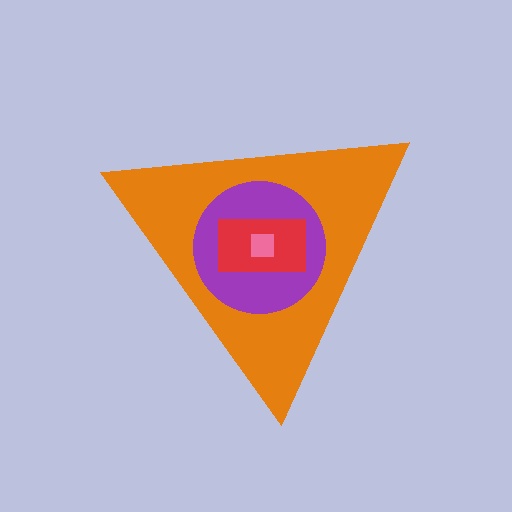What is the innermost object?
The pink square.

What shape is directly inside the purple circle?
The red rectangle.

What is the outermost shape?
The orange triangle.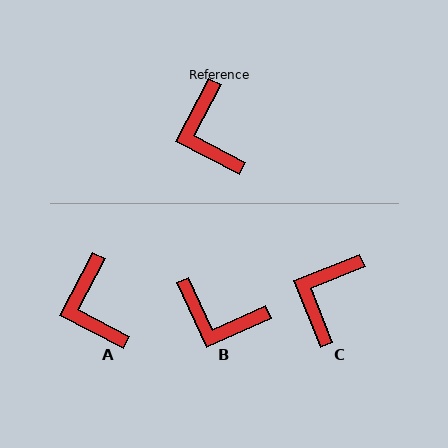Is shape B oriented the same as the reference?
No, it is off by about 52 degrees.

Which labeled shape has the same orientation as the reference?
A.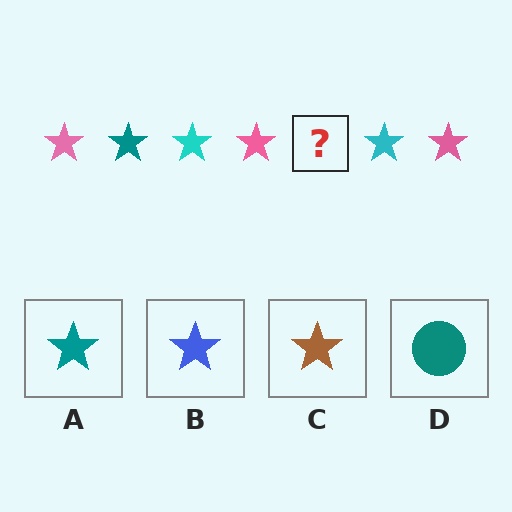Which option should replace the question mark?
Option A.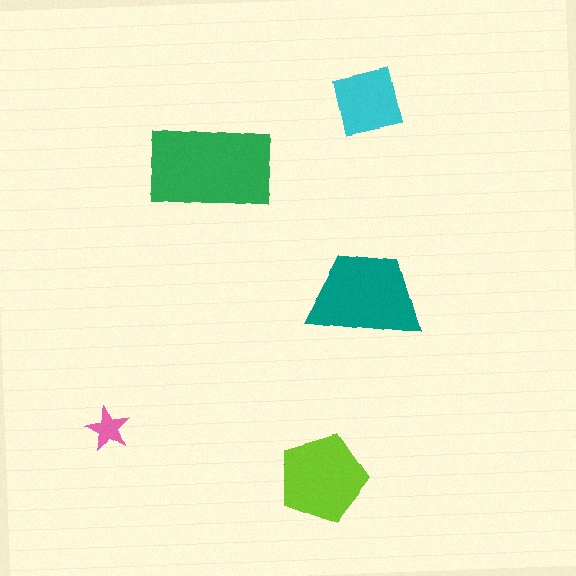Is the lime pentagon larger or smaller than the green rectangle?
Smaller.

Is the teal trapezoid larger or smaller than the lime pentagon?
Larger.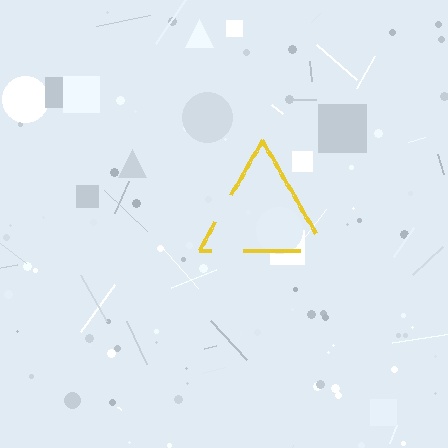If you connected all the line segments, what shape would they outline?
They would outline a triangle.